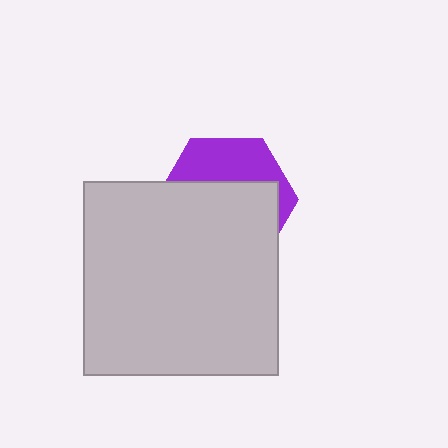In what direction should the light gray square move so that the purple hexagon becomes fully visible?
The light gray square should move down. That is the shortest direction to clear the overlap and leave the purple hexagon fully visible.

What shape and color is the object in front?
The object in front is a light gray square.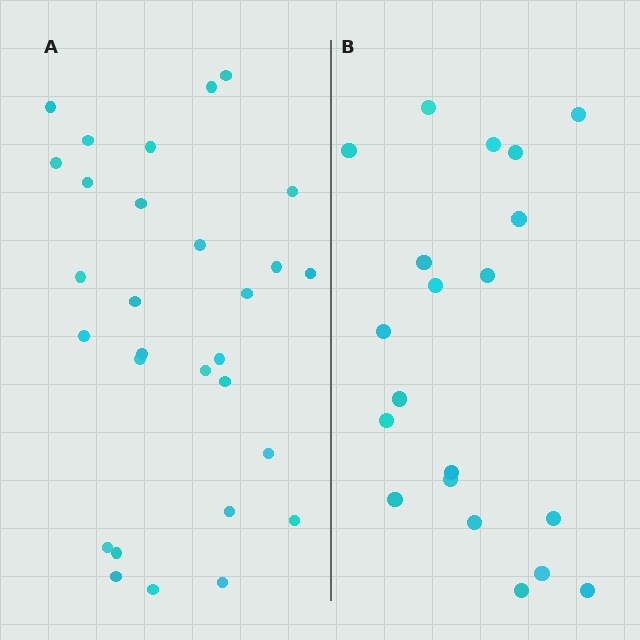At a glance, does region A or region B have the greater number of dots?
Region A (the left region) has more dots.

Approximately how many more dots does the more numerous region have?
Region A has roughly 8 or so more dots than region B.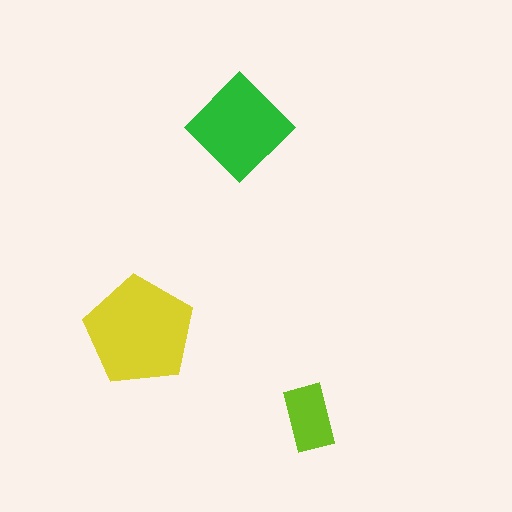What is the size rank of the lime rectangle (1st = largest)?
3rd.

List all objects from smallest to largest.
The lime rectangle, the green diamond, the yellow pentagon.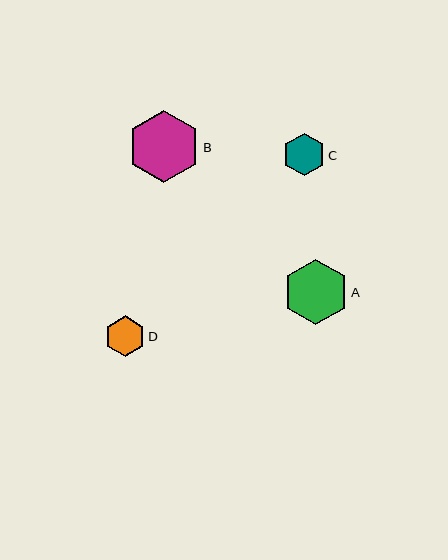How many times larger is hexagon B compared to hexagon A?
Hexagon B is approximately 1.1 times the size of hexagon A.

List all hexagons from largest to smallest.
From largest to smallest: B, A, C, D.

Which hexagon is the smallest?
Hexagon D is the smallest with a size of approximately 40 pixels.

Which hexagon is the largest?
Hexagon B is the largest with a size of approximately 72 pixels.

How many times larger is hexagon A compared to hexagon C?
Hexagon A is approximately 1.5 times the size of hexagon C.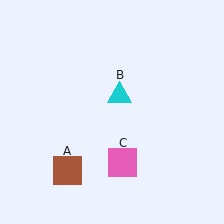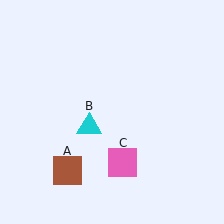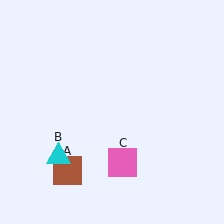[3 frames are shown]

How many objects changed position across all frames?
1 object changed position: cyan triangle (object B).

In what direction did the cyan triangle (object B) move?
The cyan triangle (object B) moved down and to the left.